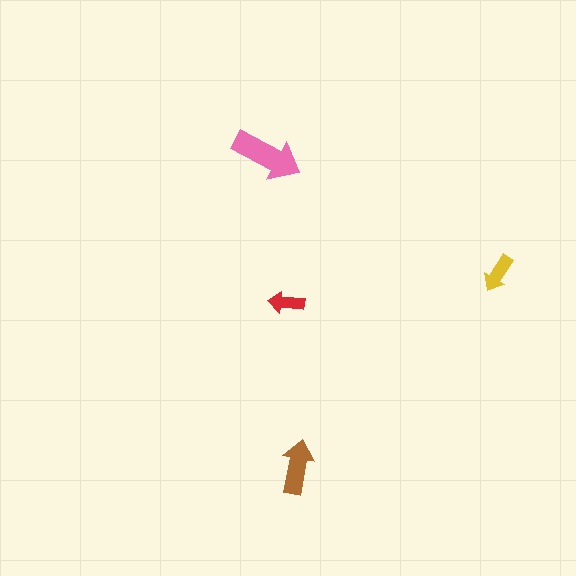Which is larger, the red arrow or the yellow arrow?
The yellow one.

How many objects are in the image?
There are 4 objects in the image.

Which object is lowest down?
The brown arrow is bottommost.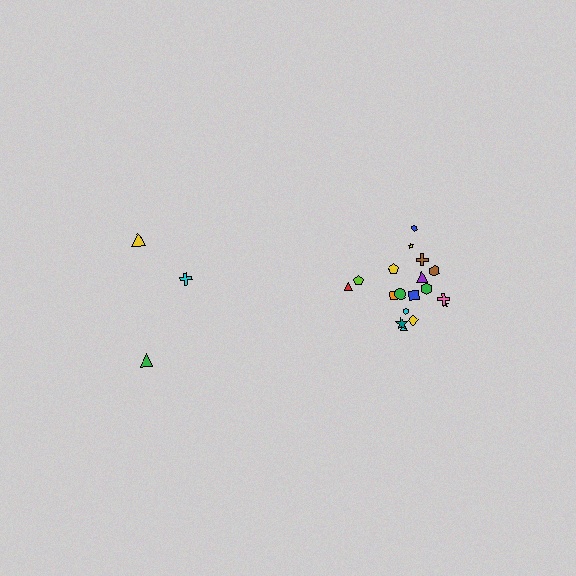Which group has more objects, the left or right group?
The right group.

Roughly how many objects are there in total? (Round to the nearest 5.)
Roughly 20 objects in total.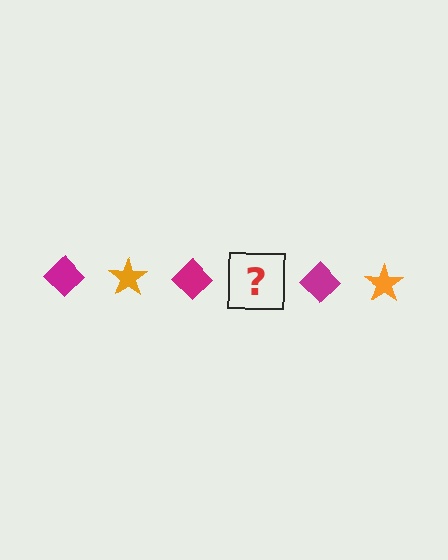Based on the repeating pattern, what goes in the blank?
The blank should be an orange star.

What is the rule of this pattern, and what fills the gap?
The rule is that the pattern alternates between magenta diamond and orange star. The gap should be filled with an orange star.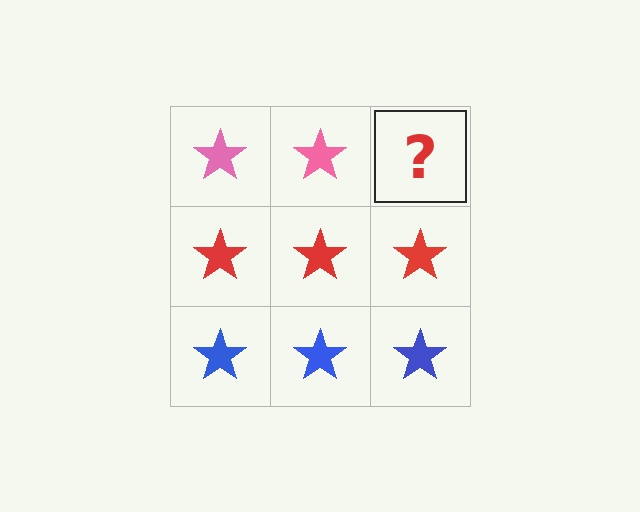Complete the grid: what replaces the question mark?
The question mark should be replaced with a pink star.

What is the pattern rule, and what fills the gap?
The rule is that each row has a consistent color. The gap should be filled with a pink star.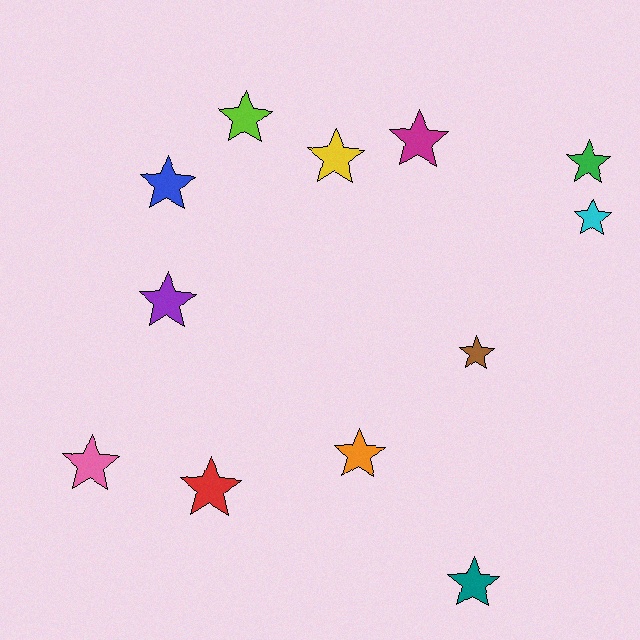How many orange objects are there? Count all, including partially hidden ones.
There is 1 orange object.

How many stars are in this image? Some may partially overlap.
There are 12 stars.